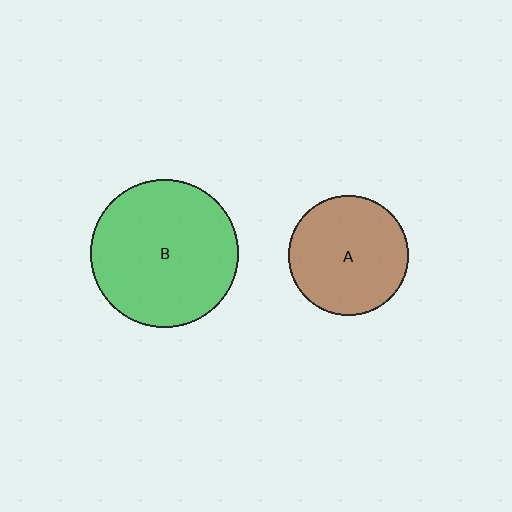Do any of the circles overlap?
No, none of the circles overlap.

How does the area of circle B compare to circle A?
Approximately 1.5 times.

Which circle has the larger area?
Circle B (green).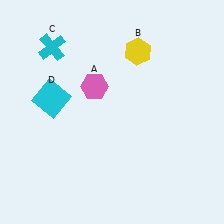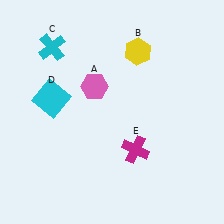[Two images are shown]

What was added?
A magenta cross (E) was added in Image 2.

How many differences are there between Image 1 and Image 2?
There is 1 difference between the two images.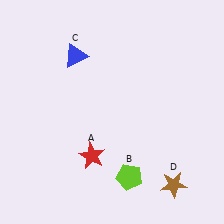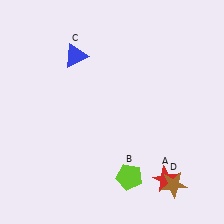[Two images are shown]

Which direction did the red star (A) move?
The red star (A) moved right.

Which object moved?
The red star (A) moved right.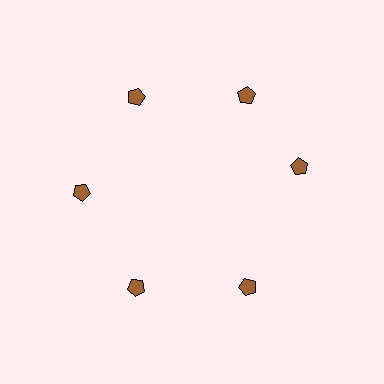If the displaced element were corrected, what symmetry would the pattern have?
It would have 6-fold rotational symmetry — the pattern would map onto itself every 60 degrees.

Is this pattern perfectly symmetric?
No. The 6 brown pentagons are arranged in a ring, but one element near the 3 o'clock position is rotated out of alignment along the ring, breaking the 6-fold rotational symmetry.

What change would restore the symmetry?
The symmetry would be restored by rotating it back into even spacing with its neighbors so that all 6 pentagons sit at equal angles and equal distance from the center.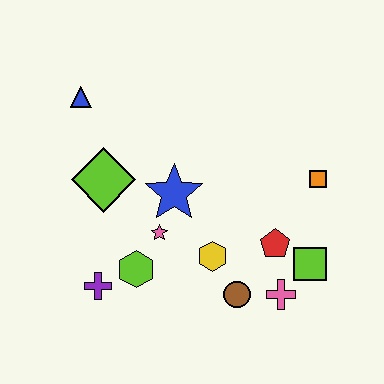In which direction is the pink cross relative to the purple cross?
The pink cross is to the right of the purple cross.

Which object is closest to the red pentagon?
The lime square is closest to the red pentagon.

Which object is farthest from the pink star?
The orange square is farthest from the pink star.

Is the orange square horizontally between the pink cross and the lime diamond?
No